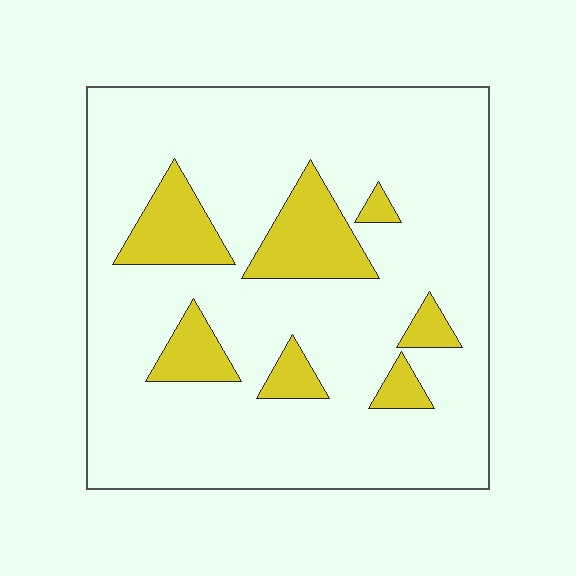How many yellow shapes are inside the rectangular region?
7.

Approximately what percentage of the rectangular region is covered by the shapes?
Approximately 15%.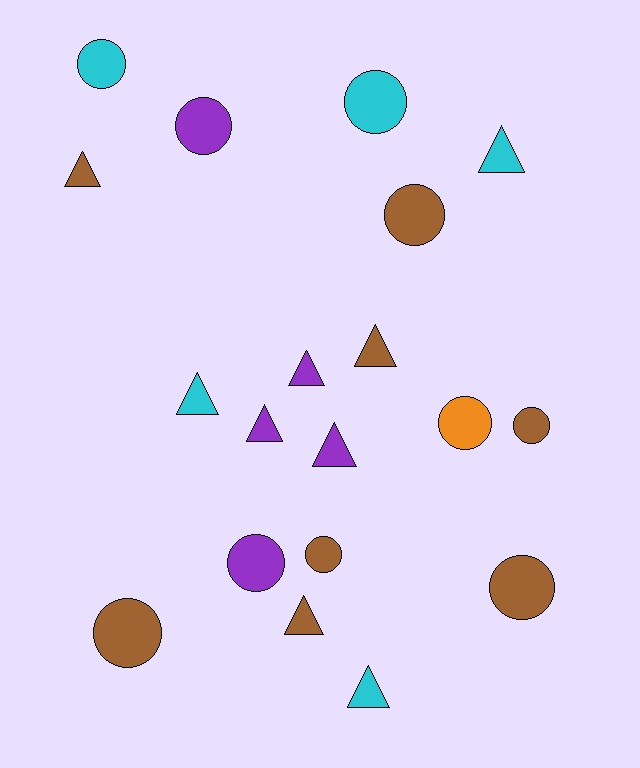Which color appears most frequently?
Brown, with 8 objects.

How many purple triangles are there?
There are 3 purple triangles.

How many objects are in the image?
There are 19 objects.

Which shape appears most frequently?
Circle, with 10 objects.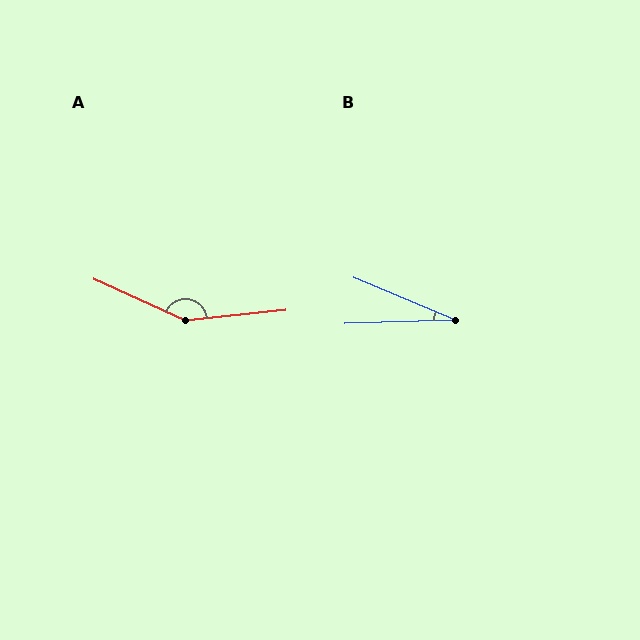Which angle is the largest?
A, at approximately 150 degrees.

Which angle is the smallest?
B, at approximately 25 degrees.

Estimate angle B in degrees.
Approximately 25 degrees.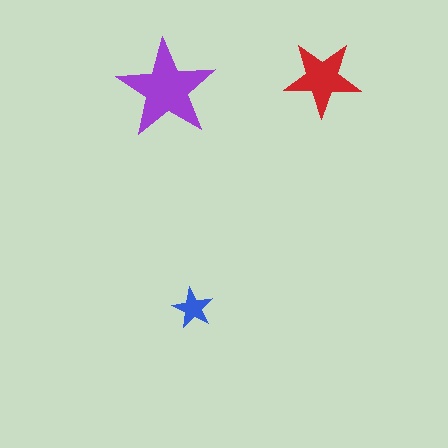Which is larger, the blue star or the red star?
The red one.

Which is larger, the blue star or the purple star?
The purple one.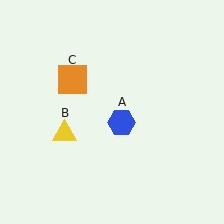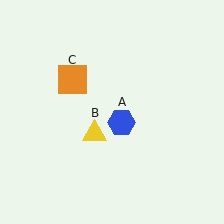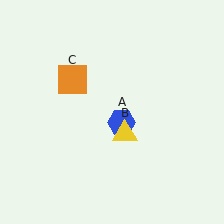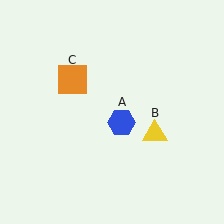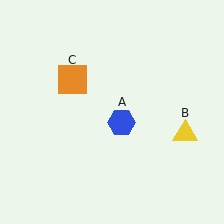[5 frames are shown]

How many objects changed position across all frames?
1 object changed position: yellow triangle (object B).